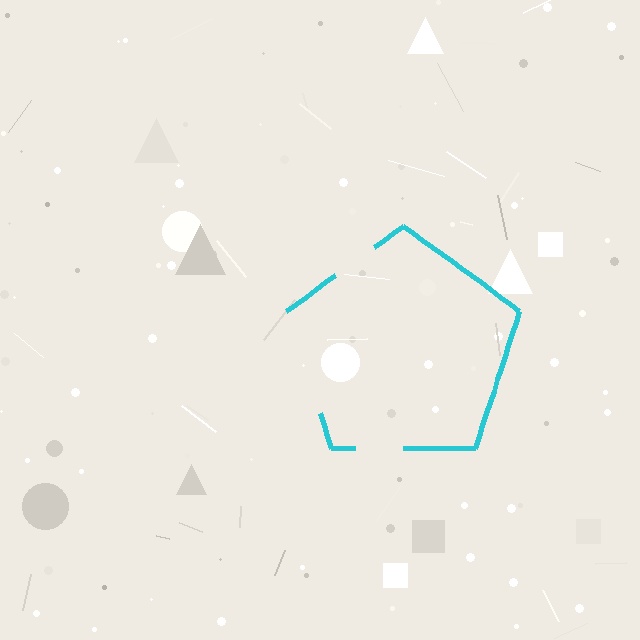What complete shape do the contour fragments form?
The contour fragments form a pentagon.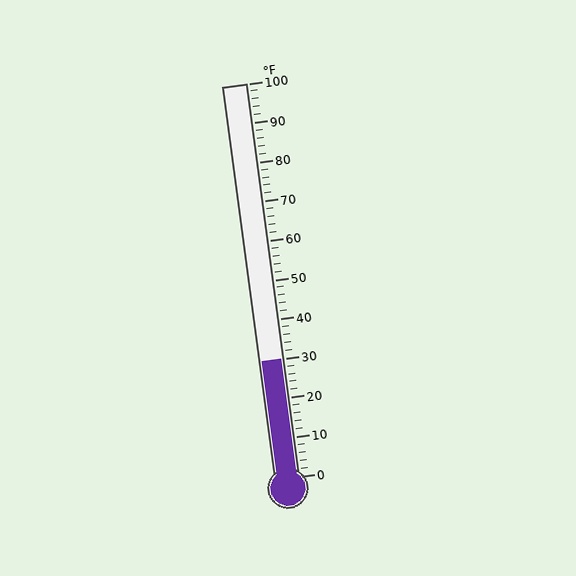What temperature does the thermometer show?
The thermometer shows approximately 30°F.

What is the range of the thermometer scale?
The thermometer scale ranges from 0°F to 100°F.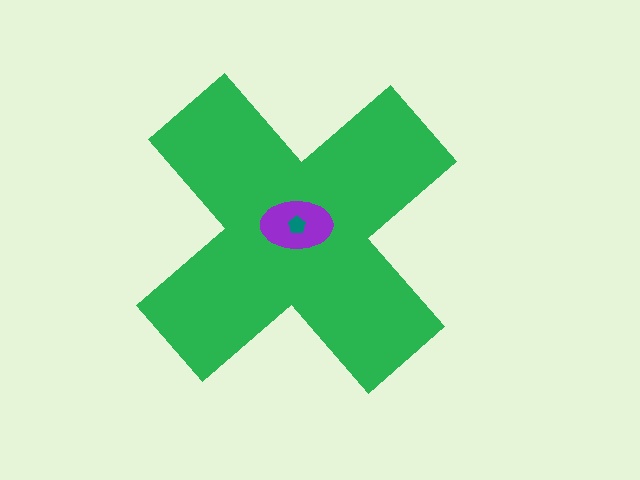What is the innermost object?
The teal pentagon.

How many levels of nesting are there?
3.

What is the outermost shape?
The green cross.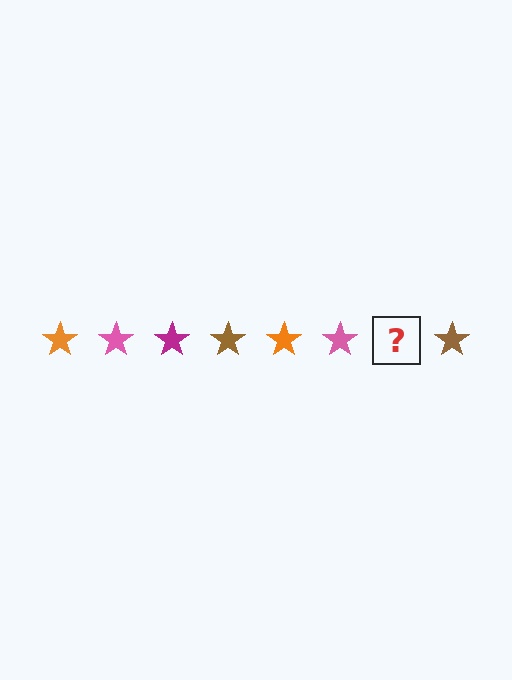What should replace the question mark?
The question mark should be replaced with a magenta star.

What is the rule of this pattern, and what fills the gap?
The rule is that the pattern cycles through orange, pink, magenta, brown stars. The gap should be filled with a magenta star.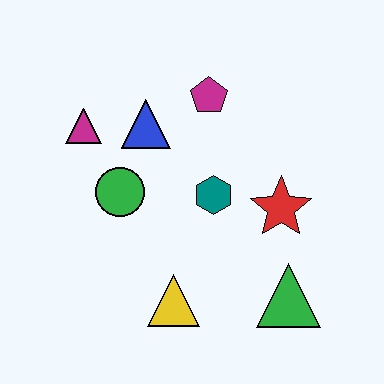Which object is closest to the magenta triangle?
The blue triangle is closest to the magenta triangle.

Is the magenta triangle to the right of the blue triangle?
No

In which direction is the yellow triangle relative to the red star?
The yellow triangle is to the left of the red star.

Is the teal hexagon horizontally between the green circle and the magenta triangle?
No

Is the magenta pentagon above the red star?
Yes